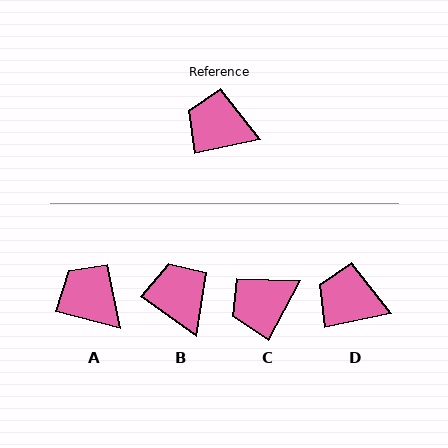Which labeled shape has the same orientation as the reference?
D.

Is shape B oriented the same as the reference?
No, it is off by about 47 degrees.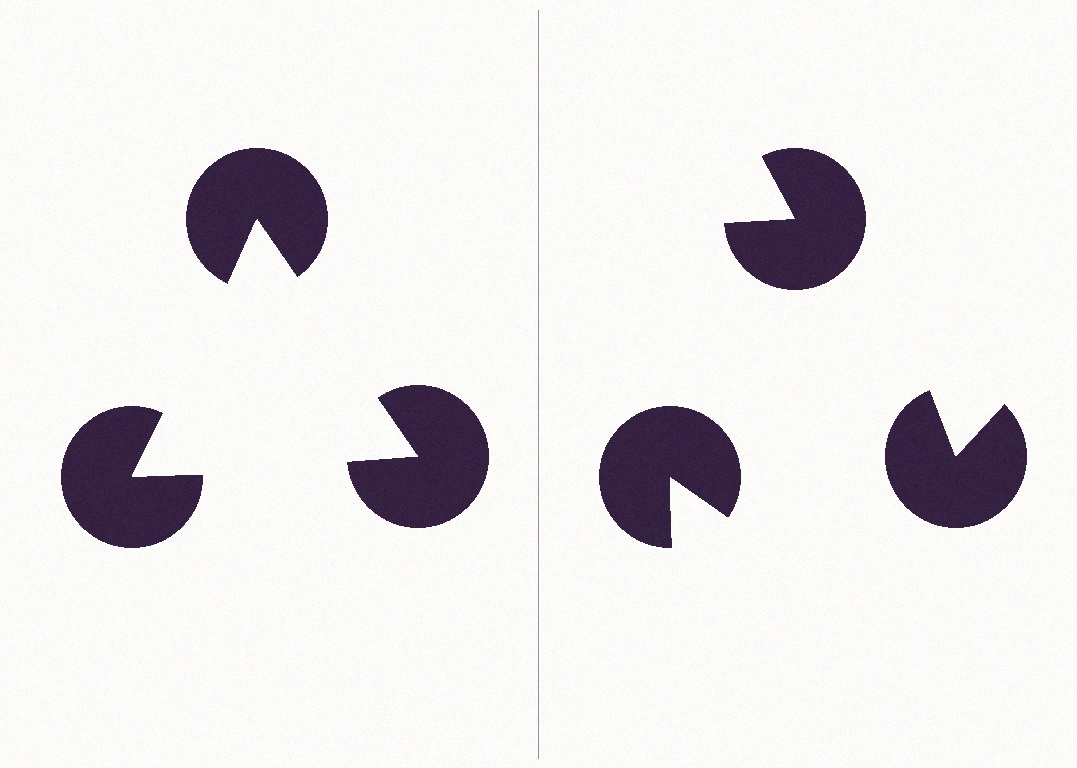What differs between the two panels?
The pac-man discs are positioned identically on both sides; only the wedge orientations differ. On the left they align to a triangle; on the right they are misaligned.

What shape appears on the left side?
An illusory triangle.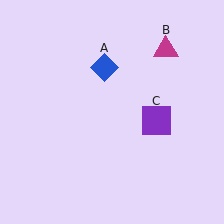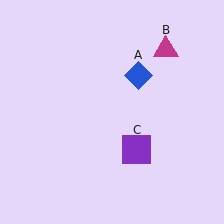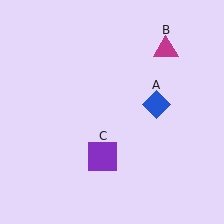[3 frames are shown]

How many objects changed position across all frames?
2 objects changed position: blue diamond (object A), purple square (object C).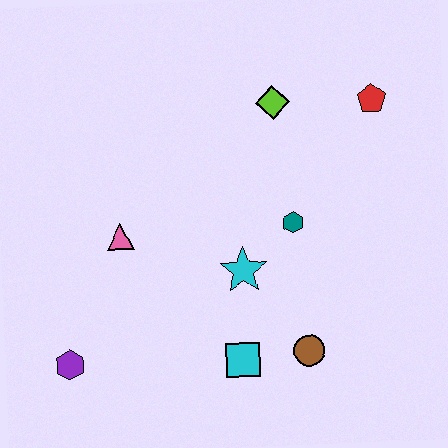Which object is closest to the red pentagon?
The lime diamond is closest to the red pentagon.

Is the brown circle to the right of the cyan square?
Yes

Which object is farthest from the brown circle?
The red pentagon is farthest from the brown circle.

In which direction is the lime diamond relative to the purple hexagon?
The lime diamond is above the purple hexagon.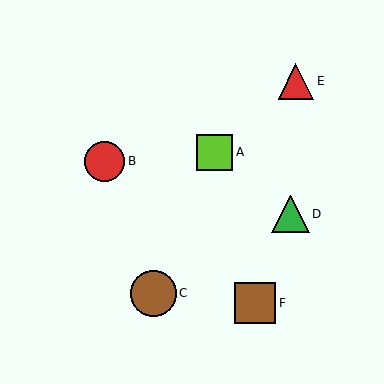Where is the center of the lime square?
The center of the lime square is at (215, 152).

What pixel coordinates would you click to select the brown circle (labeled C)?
Click at (153, 293) to select the brown circle C.